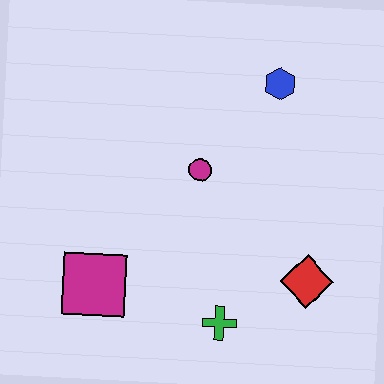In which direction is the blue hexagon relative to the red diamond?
The blue hexagon is above the red diamond.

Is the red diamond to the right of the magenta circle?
Yes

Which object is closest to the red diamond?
The green cross is closest to the red diamond.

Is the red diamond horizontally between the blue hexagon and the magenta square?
No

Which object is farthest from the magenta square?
The blue hexagon is farthest from the magenta square.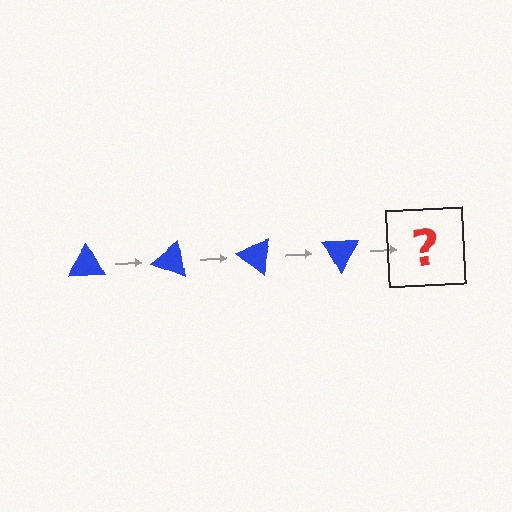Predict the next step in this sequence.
The next step is a blue triangle rotated 80 degrees.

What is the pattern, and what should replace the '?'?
The pattern is that the triangle rotates 20 degrees each step. The '?' should be a blue triangle rotated 80 degrees.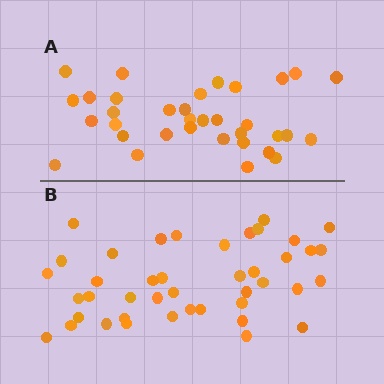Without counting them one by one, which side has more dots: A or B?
Region B (the bottom region) has more dots.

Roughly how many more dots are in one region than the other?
Region B has roughly 8 or so more dots than region A.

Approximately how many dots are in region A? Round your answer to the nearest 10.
About 30 dots. (The exact count is 34, which rounds to 30.)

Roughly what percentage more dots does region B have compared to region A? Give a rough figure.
About 25% more.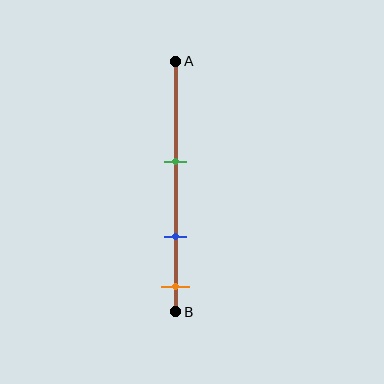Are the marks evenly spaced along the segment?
Yes, the marks are approximately evenly spaced.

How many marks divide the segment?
There are 3 marks dividing the segment.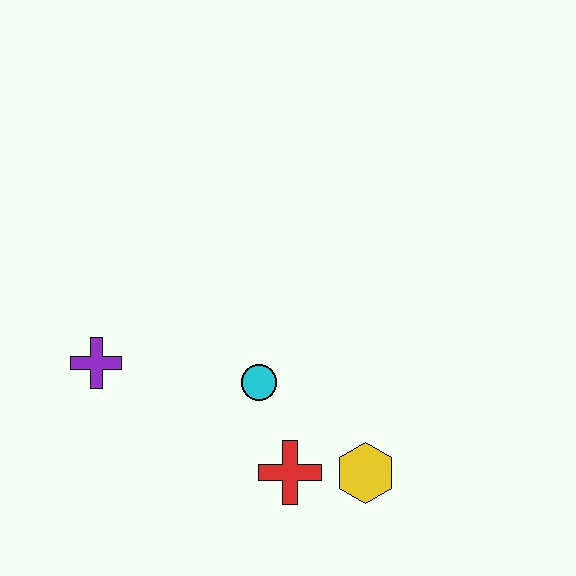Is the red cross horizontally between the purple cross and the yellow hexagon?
Yes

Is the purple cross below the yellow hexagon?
No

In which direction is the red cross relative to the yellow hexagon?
The red cross is to the left of the yellow hexagon.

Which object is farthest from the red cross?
The purple cross is farthest from the red cross.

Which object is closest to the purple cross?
The cyan circle is closest to the purple cross.